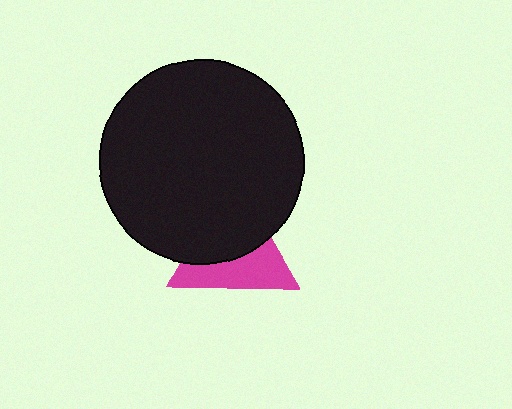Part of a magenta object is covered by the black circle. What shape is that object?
It is a triangle.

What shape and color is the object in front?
The object in front is a black circle.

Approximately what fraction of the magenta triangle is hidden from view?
Roughly 53% of the magenta triangle is hidden behind the black circle.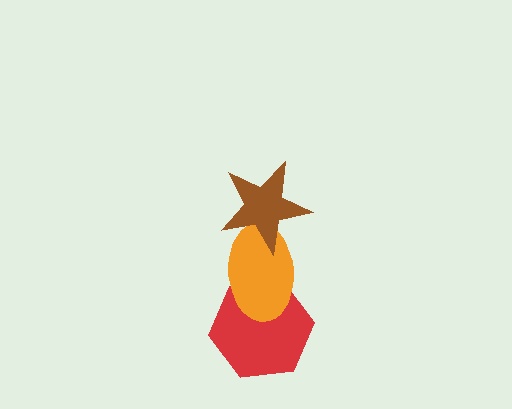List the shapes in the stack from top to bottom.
From top to bottom: the brown star, the orange ellipse, the red hexagon.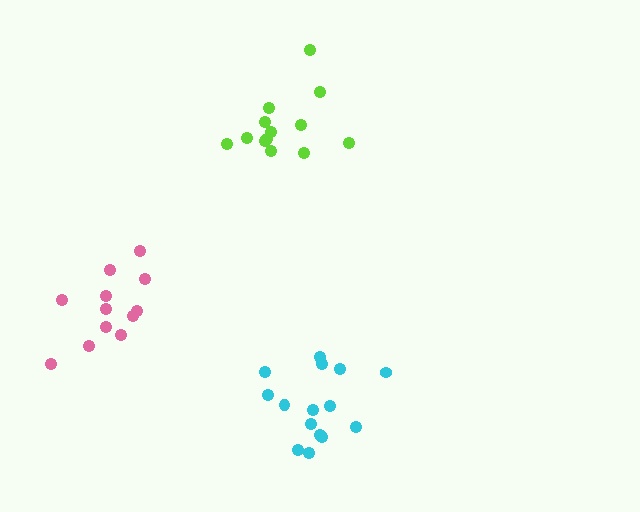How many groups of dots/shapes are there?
There are 3 groups.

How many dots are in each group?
Group 1: 12 dots, Group 2: 13 dots, Group 3: 15 dots (40 total).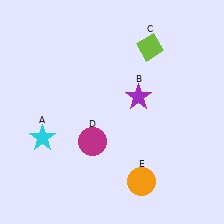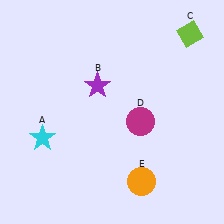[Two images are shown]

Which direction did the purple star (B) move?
The purple star (B) moved left.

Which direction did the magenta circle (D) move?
The magenta circle (D) moved right.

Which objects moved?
The objects that moved are: the purple star (B), the lime diamond (C), the magenta circle (D).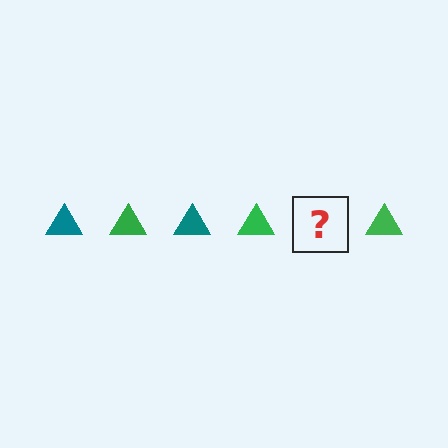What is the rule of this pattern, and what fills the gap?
The rule is that the pattern cycles through teal, green triangles. The gap should be filled with a teal triangle.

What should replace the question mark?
The question mark should be replaced with a teal triangle.